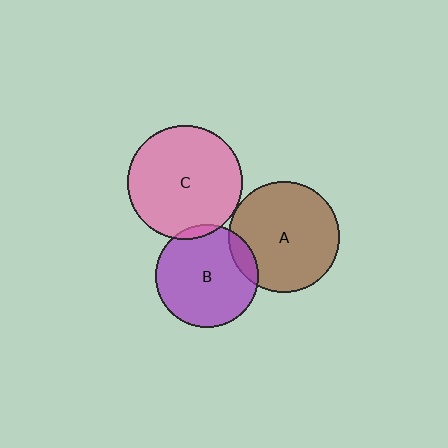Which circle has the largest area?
Circle C (pink).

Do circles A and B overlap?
Yes.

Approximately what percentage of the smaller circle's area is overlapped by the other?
Approximately 10%.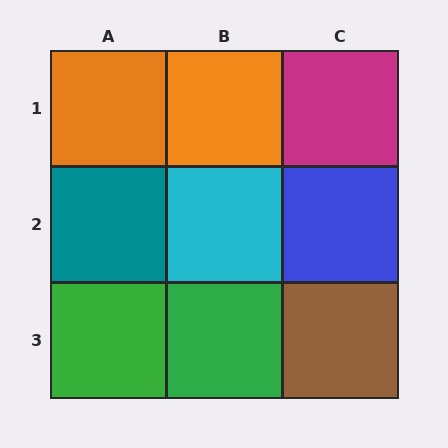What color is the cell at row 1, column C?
Magenta.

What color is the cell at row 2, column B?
Cyan.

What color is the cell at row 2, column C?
Blue.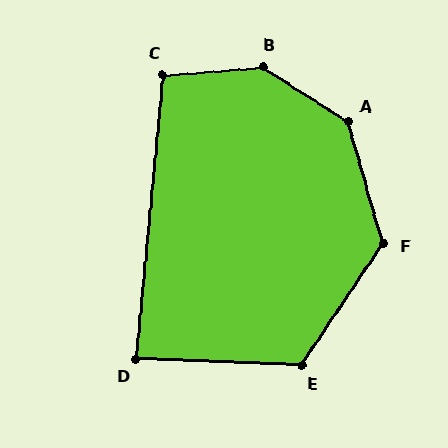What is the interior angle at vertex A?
Approximately 138 degrees (obtuse).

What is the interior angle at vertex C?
Approximately 100 degrees (obtuse).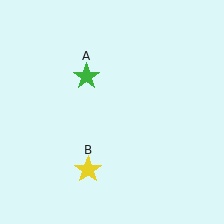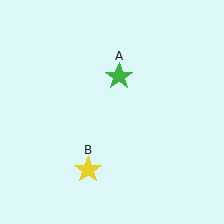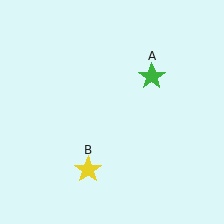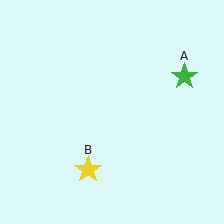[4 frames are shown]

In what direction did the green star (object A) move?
The green star (object A) moved right.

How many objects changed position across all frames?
1 object changed position: green star (object A).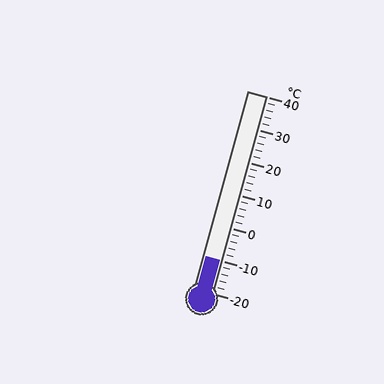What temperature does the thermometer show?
The thermometer shows approximately -10°C.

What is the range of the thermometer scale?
The thermometer scale ranges from -20°C to 40°C.